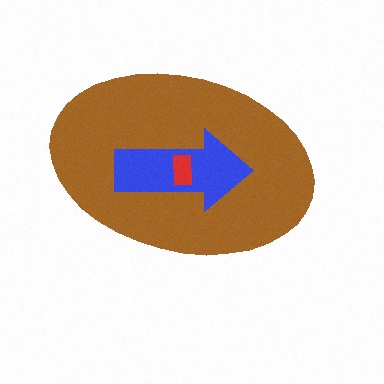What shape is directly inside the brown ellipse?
The blue arrow.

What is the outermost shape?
The brown ellipse.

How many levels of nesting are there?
3.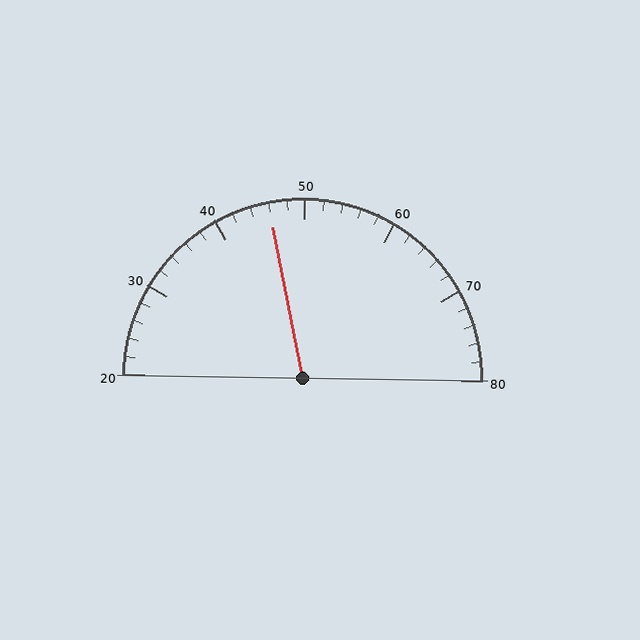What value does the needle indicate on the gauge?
The needle indicates approximately 46.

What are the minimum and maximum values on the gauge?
The gauge ranges from 20 to 80.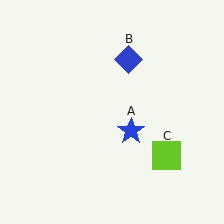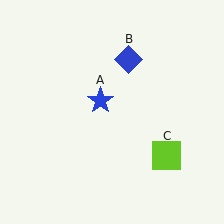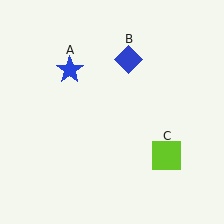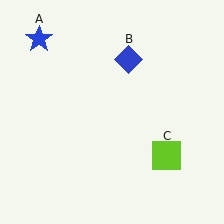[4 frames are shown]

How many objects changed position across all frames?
1 object changed position: blue star (object A).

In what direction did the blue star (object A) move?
The blue star (object A) moved up and to the left.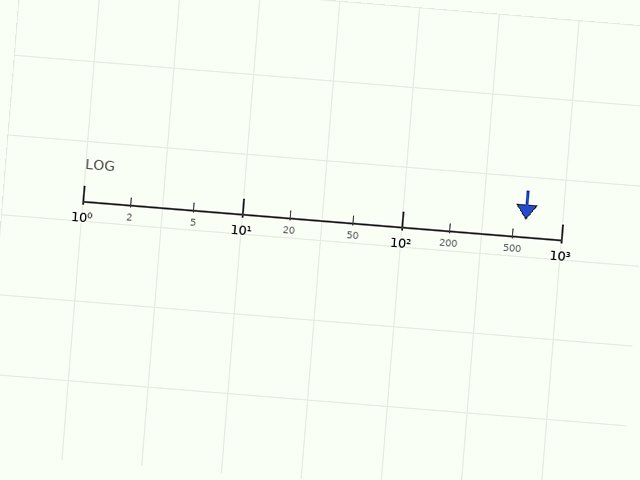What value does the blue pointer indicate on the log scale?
The pointer indicates approximately 590.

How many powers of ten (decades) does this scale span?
The scale spans 3 decades, from 1 to 1000.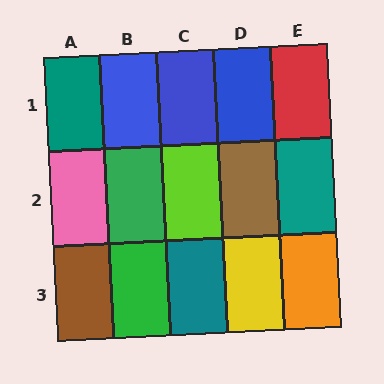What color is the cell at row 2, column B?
Green.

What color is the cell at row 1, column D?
Blue.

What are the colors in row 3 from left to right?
Brown, green, teal, yellow, orange.